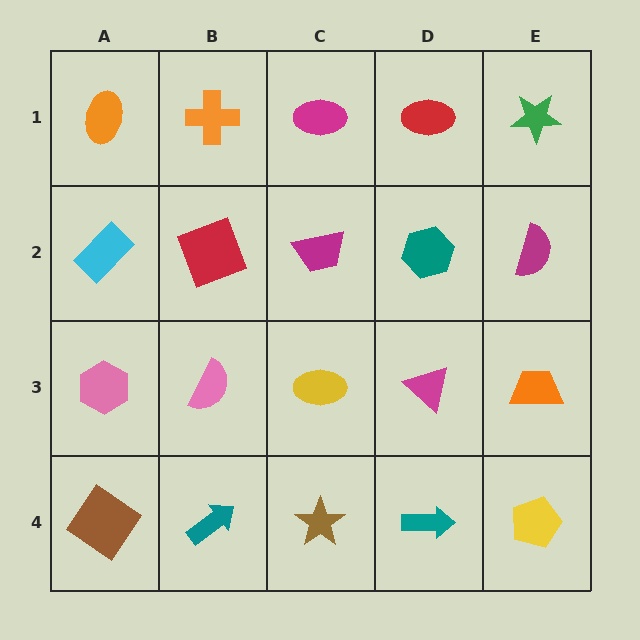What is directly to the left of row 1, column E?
A red ellipse.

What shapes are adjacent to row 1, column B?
A red square (row 2, column B), an orange ellipse (row 1, column A), a magenta ellipse (row 1, column C).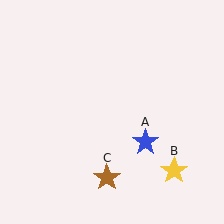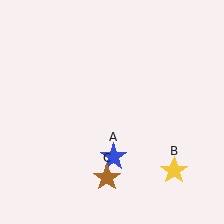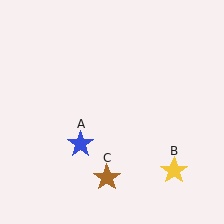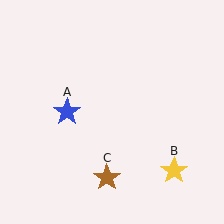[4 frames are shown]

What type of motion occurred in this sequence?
The blue star (object A) rotated clockwise around the center of the scene.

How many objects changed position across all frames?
1 object changed position: blue star (object A).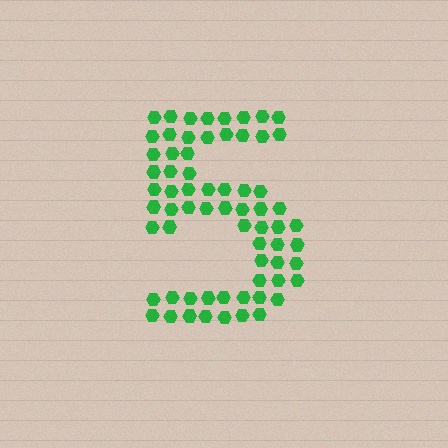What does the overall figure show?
The overall figure shows the digit 5.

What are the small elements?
The small elements are hexagons.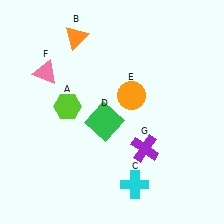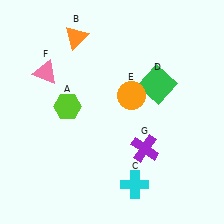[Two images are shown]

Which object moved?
The green square (D) moved right.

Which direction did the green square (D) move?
The green square (D) moved right.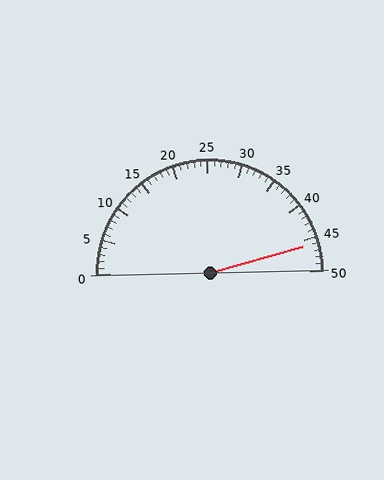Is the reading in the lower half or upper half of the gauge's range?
The reading is in the upper half of the range (0 to 50).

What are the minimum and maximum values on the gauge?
The gauge ranges from 0 to 50.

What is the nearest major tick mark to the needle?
The nearest major tick mark is 45.